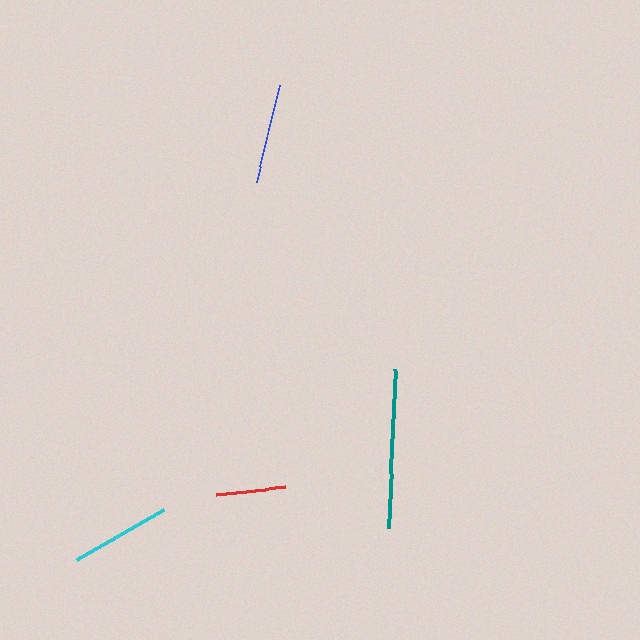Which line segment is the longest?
The teal line is the longest at approximately 160 pixels.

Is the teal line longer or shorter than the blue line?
The teal line is longer than the blue line.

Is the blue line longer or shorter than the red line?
The blue line is longer than the red line.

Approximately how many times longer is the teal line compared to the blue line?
The teal line is approximately 1.6 times the length of the blue line.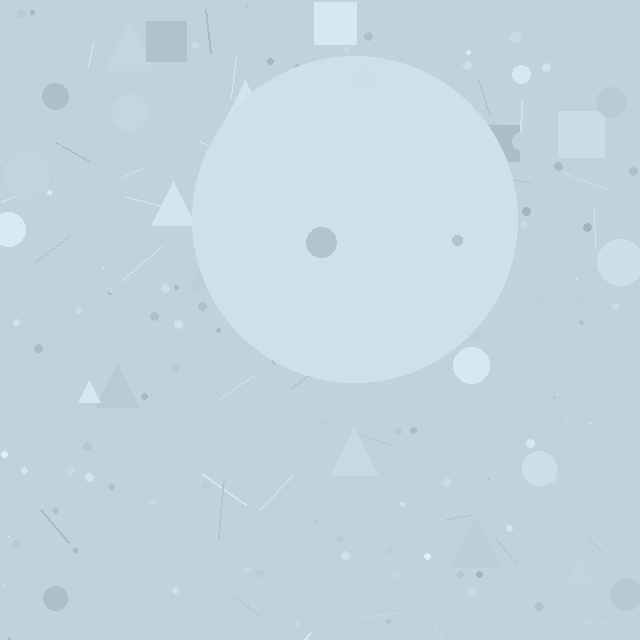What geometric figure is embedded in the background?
A circle is embedded in the background.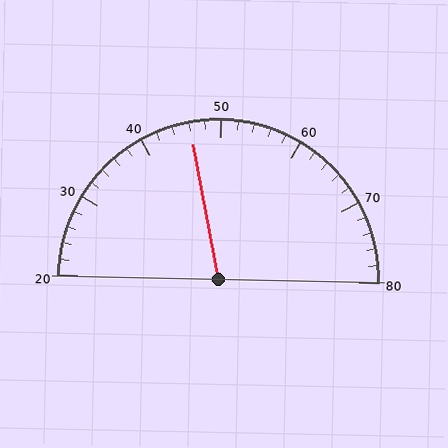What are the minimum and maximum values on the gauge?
The gauge ranges from 20 to 80.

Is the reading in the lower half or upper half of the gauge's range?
The reading is in the lower half of the range (20 to 80).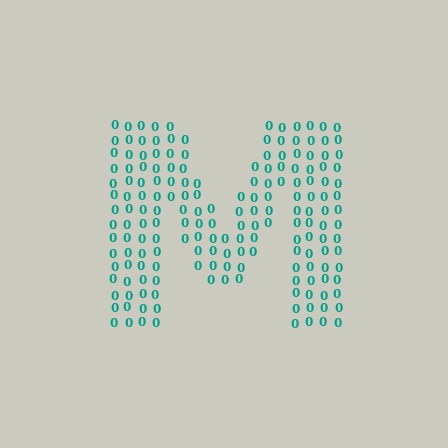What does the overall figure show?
The overall figure shows the letter M.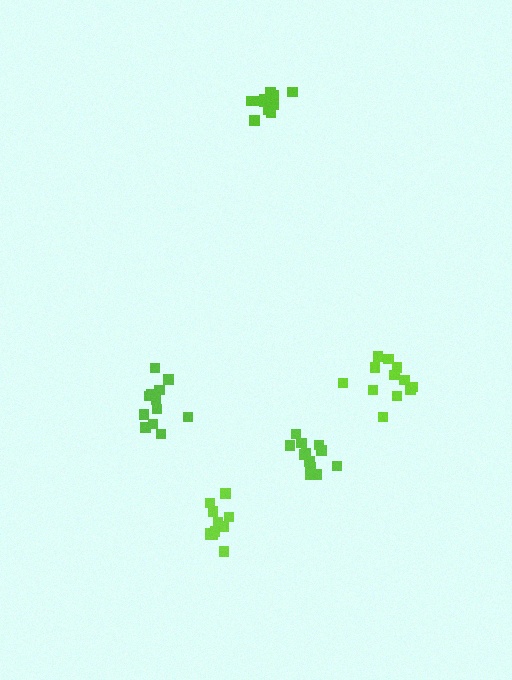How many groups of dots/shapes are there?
There are 5 groups.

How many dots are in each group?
Group 1: 12 dots, Group 2: 11 dots, Group 3: 13 dots, Group 4: 12 dots, Group 5: 12 dots (60 total).